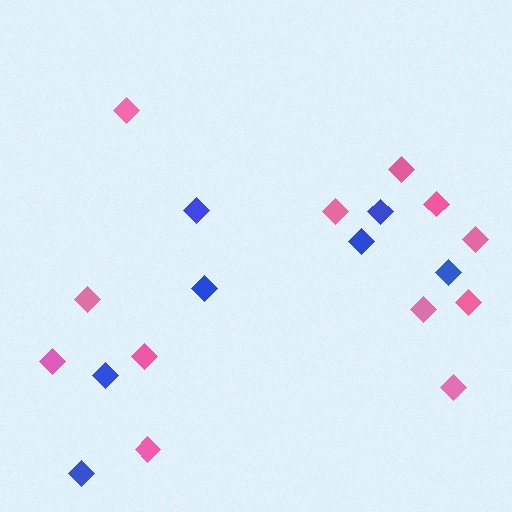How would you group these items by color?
There are 2 groups: one group of blue diamonds (7) and one group of pink diamonds (12).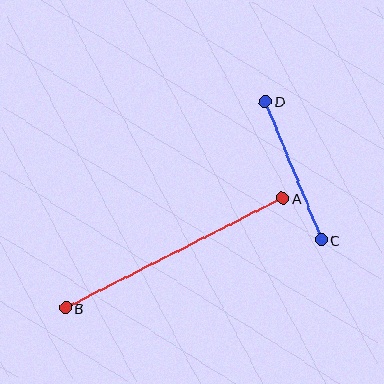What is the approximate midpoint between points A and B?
The midpoint is at approximately (174, 253) pixels.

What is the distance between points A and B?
The distance is approximately 243 pixels.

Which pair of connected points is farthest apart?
Points A and B are farthest apart.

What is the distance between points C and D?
The distance is approximately 149 pixels.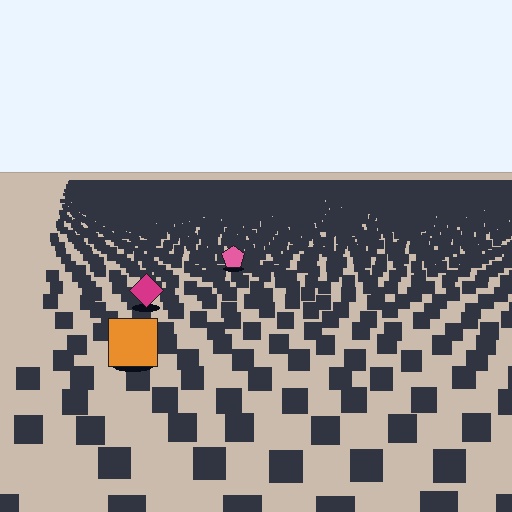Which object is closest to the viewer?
The orange square is closest. The texture marks near it are larger and more spread out.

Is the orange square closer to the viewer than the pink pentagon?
Yes. The orange square is closer — you can tell from the texture gradient: the ground texture is coarser near it.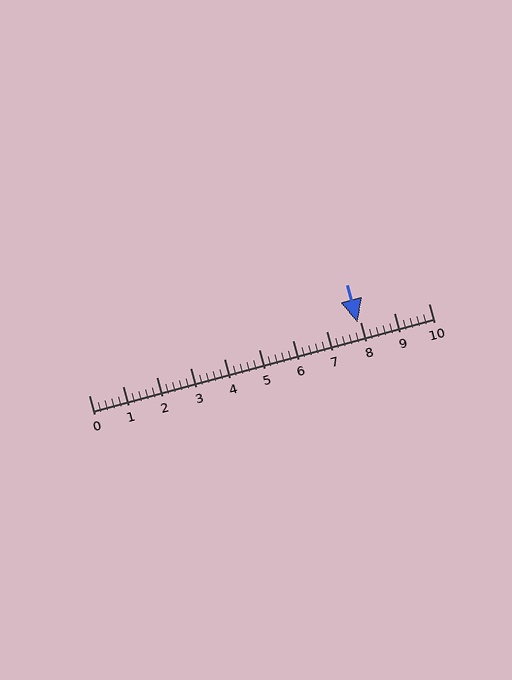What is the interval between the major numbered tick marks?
The major tick marks are spaced 1 units apart.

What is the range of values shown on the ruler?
The ruler shows values from 0 to 10.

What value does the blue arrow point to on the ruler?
The blue arrow points to approximately 7.9.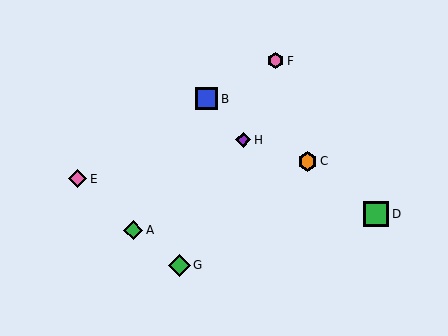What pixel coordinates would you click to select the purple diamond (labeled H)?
Click at (243, 140) to select the purple diamond H.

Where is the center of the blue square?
The center of the blue square is at (206, 99).